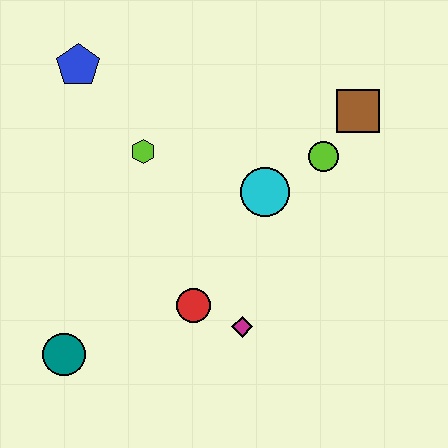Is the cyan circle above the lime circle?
No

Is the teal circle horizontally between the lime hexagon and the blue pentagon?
No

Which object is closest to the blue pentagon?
The lime hexagon is closest to the blue pentagon.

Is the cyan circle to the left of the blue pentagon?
No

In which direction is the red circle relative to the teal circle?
The red circle is to the right of the teal circle.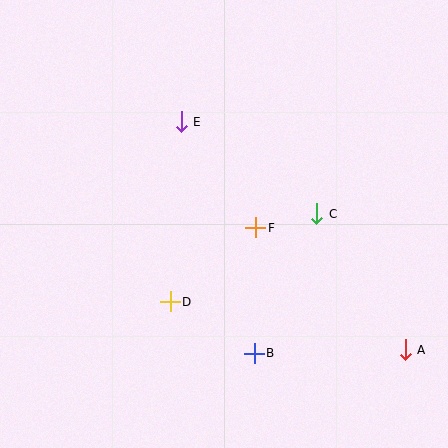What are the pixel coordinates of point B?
Point B is at (254, 353).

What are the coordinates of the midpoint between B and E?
The midpoint between B and E is at (218, 238).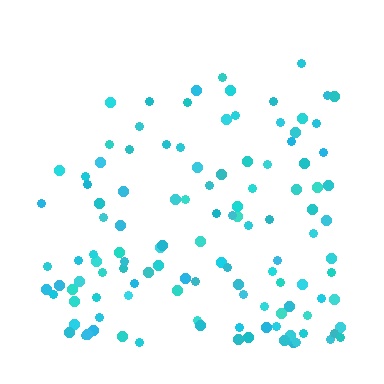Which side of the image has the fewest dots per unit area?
The top.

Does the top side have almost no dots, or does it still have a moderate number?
Still a moderate number, just noticeably fewer than the bottom.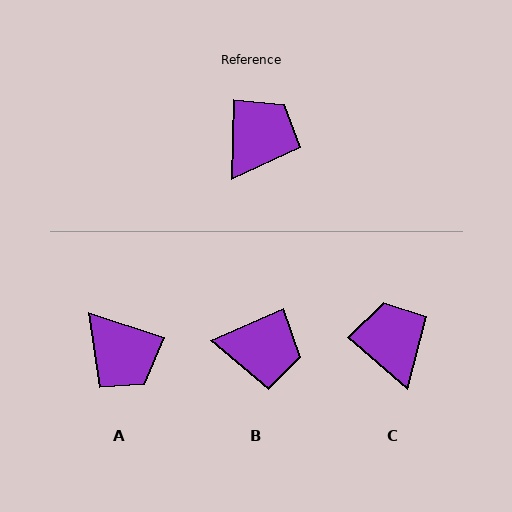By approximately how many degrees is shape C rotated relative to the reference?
Approximately 50 degrees counter-clockwise.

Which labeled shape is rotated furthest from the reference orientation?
A, about 107 degrees away.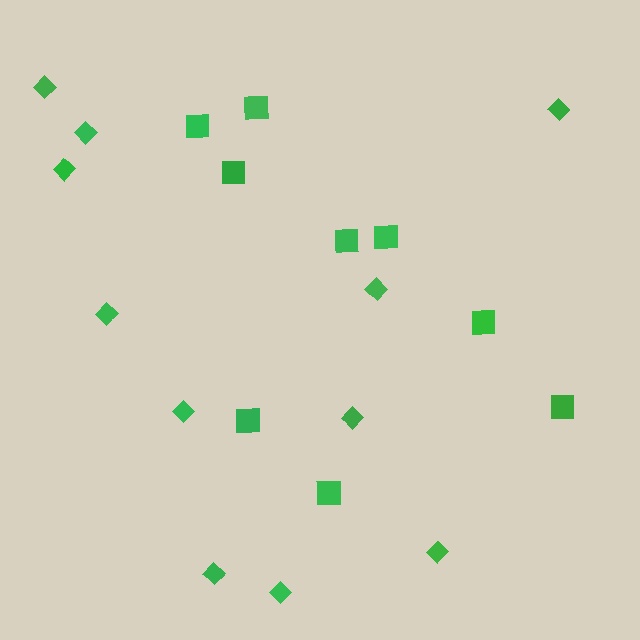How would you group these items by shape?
There are 2 groups: one group of squares (9) and one group of diamonds (11).